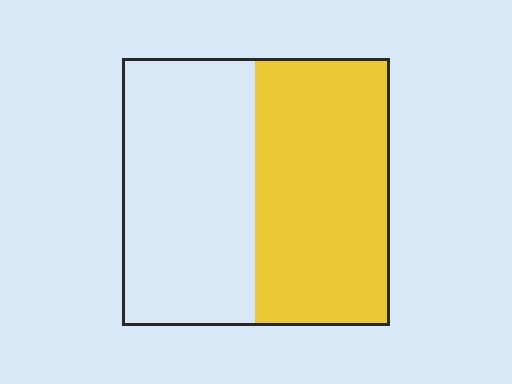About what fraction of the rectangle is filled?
About one half (1/2).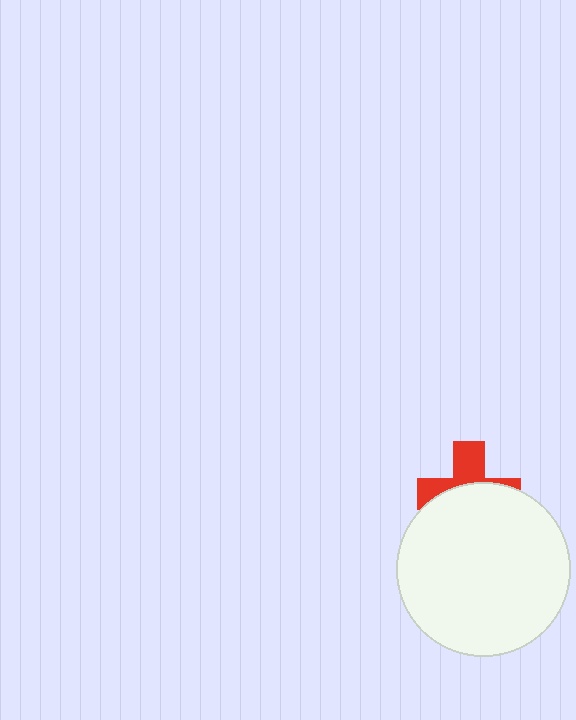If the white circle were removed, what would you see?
You would see the complete red cross.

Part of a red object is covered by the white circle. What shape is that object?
It is a cross.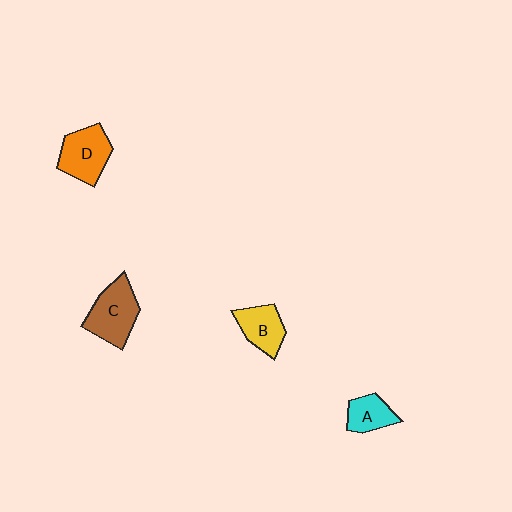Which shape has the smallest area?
Shape A (cyan).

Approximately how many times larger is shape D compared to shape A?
Approximately 1.6 times.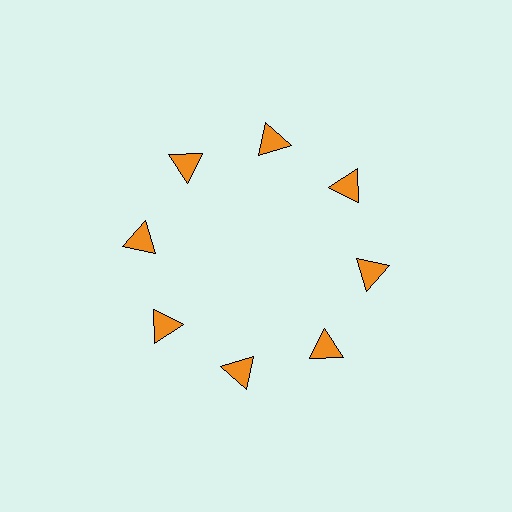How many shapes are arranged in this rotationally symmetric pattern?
There are 8 shapes, arranged in 8 groups of 1.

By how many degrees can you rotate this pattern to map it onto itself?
The pattern maps onto itself every 45 degrees of rotation.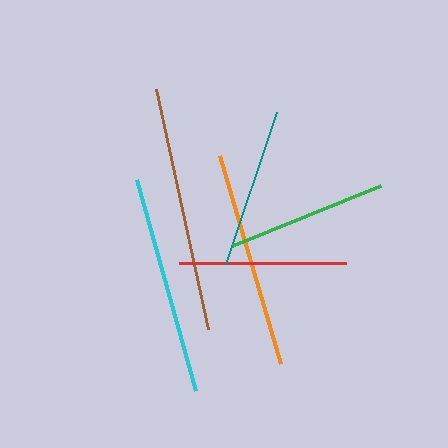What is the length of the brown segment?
The brown segment is approximately 246 pixels long.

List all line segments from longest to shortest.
From longest to shortest: brown, cyan, orange, red, teal, green.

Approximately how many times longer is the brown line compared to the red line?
The brown line is approximately 1.5 times the length of the red line.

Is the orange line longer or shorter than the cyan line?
The cyan line is longer than the orange line.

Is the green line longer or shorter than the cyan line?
The cyan line is longer than the green line.